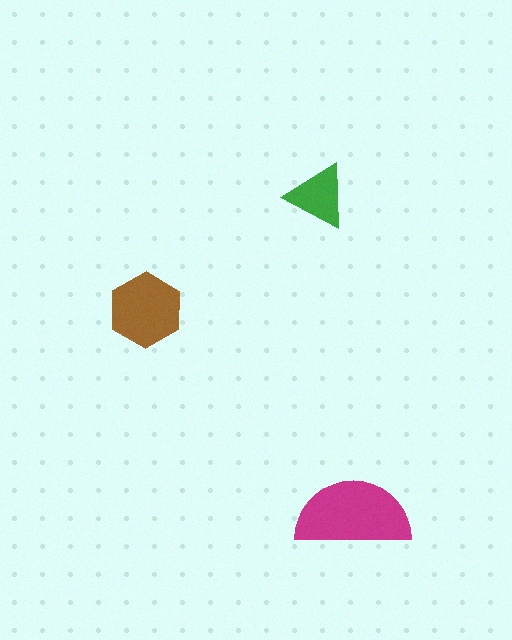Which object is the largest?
The magenta semicircle.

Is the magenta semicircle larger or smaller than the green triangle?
Larger.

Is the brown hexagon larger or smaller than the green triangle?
Larger.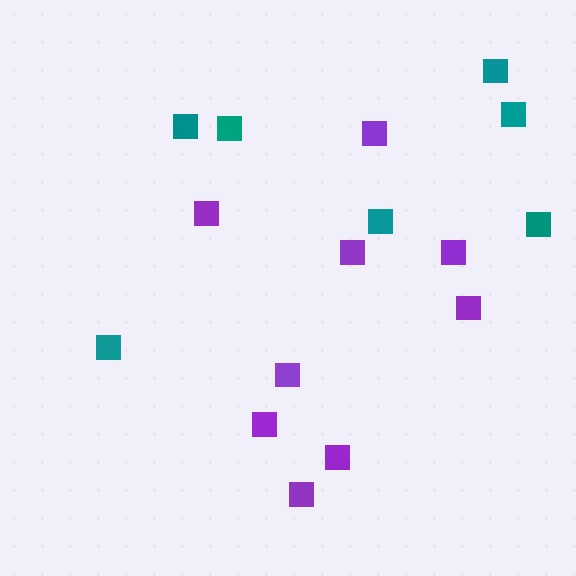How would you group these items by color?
There are 2 groups: one group of purple squares (9) and one group of teal squares (7).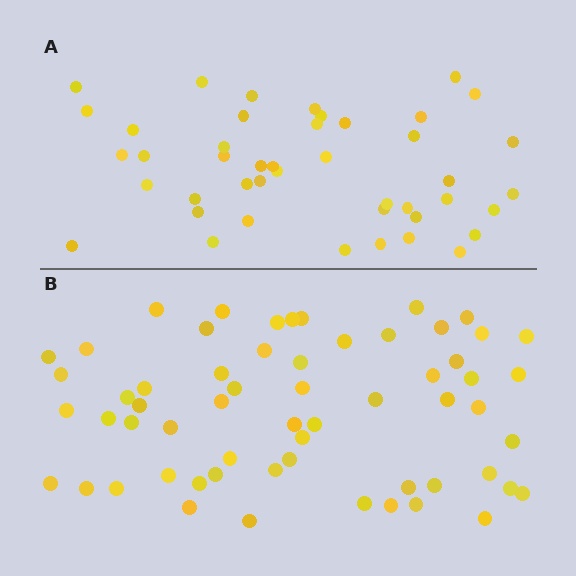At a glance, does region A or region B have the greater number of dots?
Region B (the bottom region) has more dots.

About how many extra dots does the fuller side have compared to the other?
Region B has approximately 15 more dots than region A.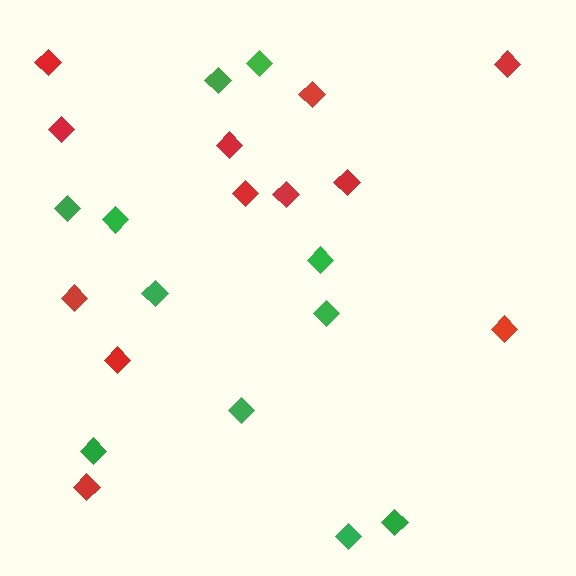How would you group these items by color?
There are 2 groups: one group of red diamonds (12) and one group of green diamonds (11).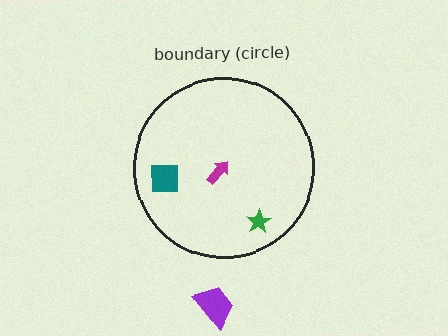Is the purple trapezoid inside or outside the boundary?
Outside.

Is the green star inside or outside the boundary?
Inside.